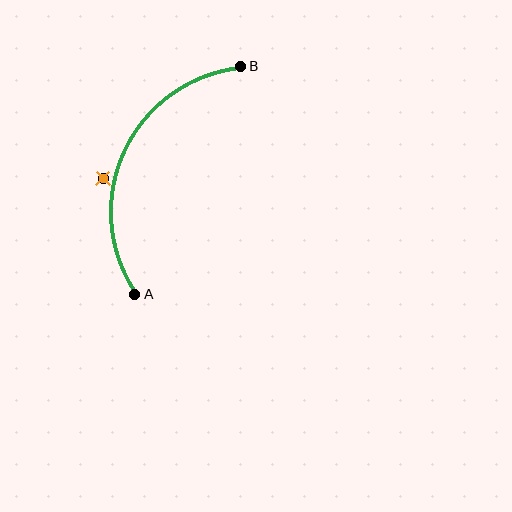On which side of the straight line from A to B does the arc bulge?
The arc bulges to the left of the straight line connecting A and B.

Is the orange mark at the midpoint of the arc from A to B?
No — the orange mark does not lie on the arc at all. It sits slightly outside the curve.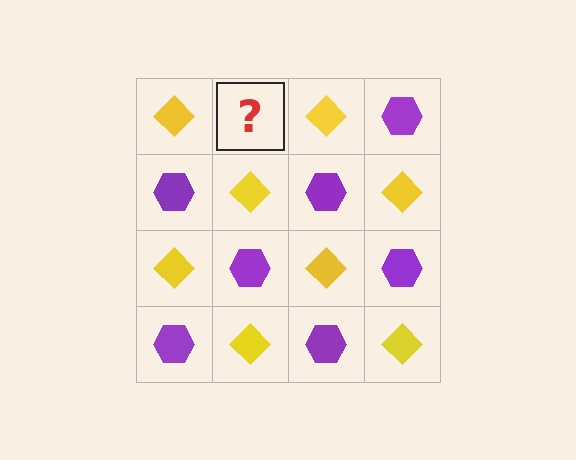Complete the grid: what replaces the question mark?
The question mark should be replaced with a purple hexagon.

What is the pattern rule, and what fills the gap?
The rule is that it alternates yellow diamond and purple hexagon in a checkerboard pattern. The gap should be filled with a purple hexagon.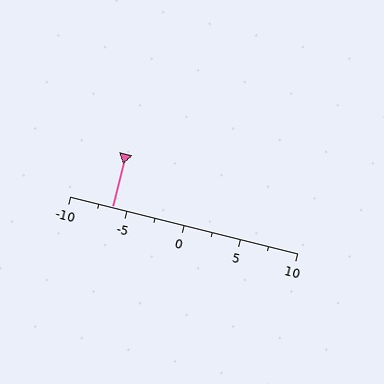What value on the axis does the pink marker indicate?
The marker indicates approximately -6.2.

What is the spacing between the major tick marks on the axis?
The major ticks are spaced 5 apart.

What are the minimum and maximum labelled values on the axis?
The axis runs from -10 to 10.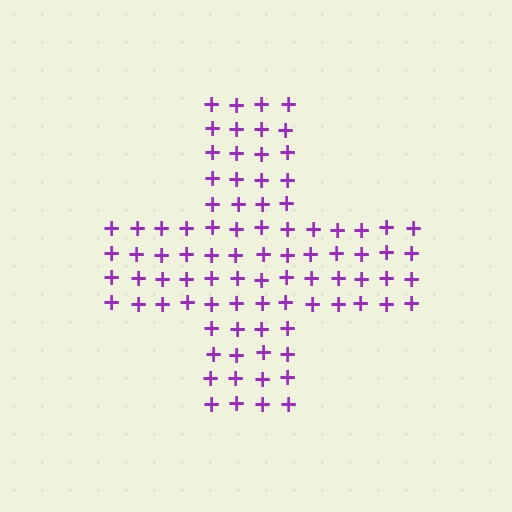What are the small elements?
The small elements are plus signs.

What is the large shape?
The large shape is a cross.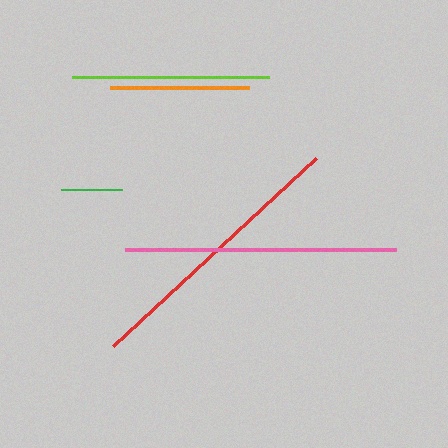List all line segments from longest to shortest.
From longest to shortest: red, pink, lime, orange, green.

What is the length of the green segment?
The green segment is approximately 61 pixels long.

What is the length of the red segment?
The red segment is approximately 277 pixels long.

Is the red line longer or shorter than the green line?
The red line is longer than the green line.